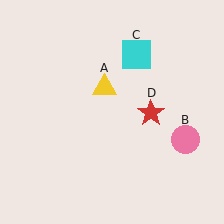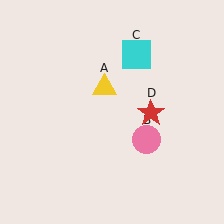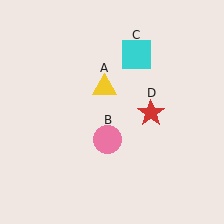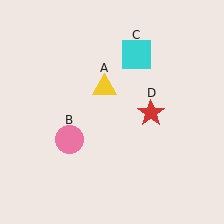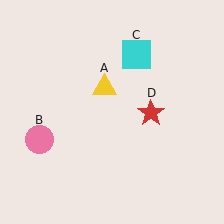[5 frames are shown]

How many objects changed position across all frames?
1 object changed position: pink circle (object B).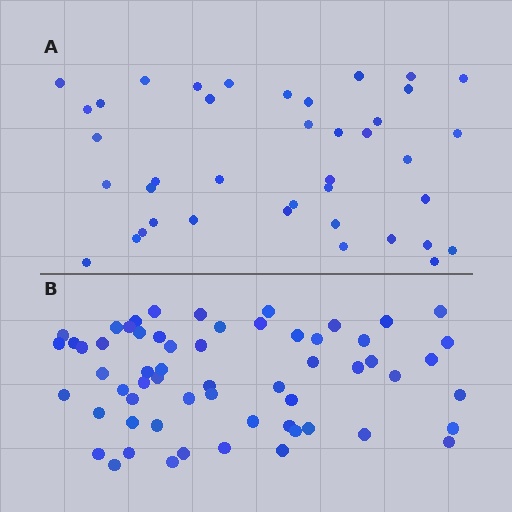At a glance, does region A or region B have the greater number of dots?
Region B (the bottom region) has more dots.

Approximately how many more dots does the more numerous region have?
Region B has approximately 20 more dots than region A.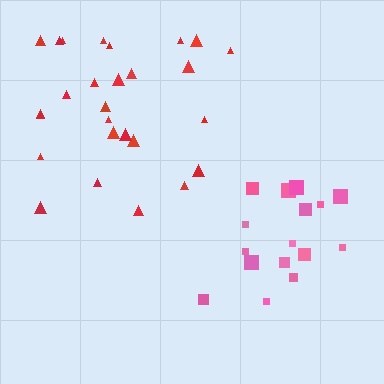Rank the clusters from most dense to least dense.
pink, red.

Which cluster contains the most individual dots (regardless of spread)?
Red (27).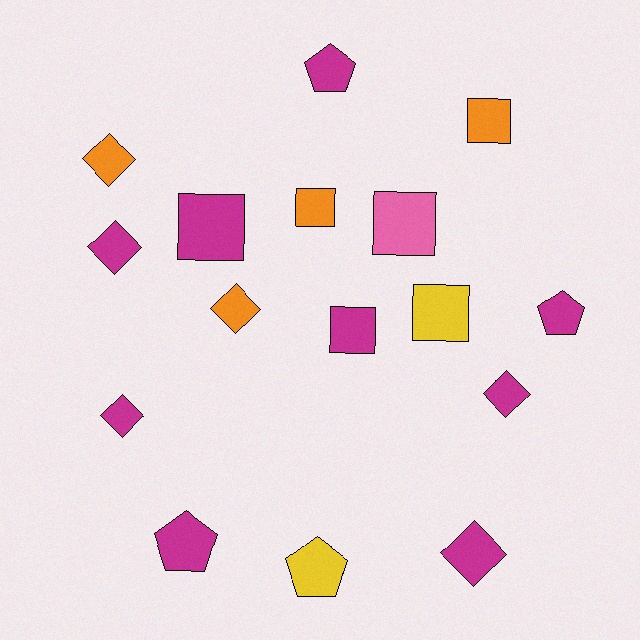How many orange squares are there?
There are 2 orange squares.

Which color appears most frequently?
Magenta, with 9 objects.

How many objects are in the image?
There are 16 objects.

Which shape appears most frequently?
Diamond, with 6 objects.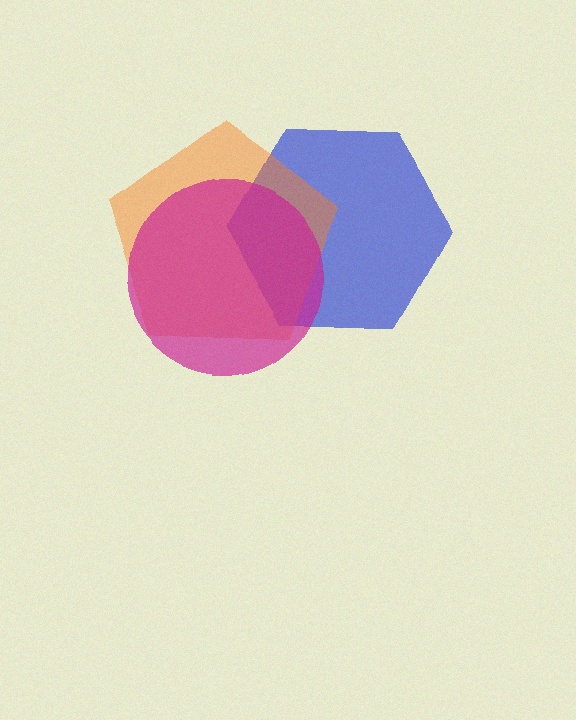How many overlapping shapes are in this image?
There are 3 overlapping shapes in the image.